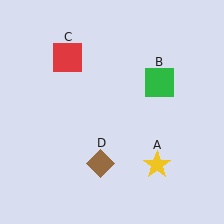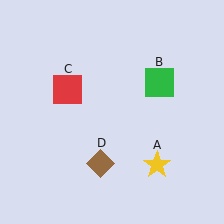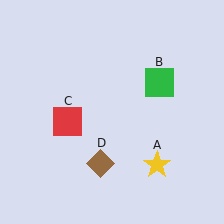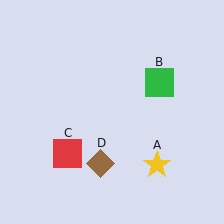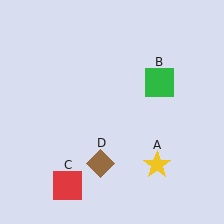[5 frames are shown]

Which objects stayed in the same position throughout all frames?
Yellow star (object A) and green square (object B) and brown diamond (object D) remained stationary.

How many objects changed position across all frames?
1 object changed position: red square (object C).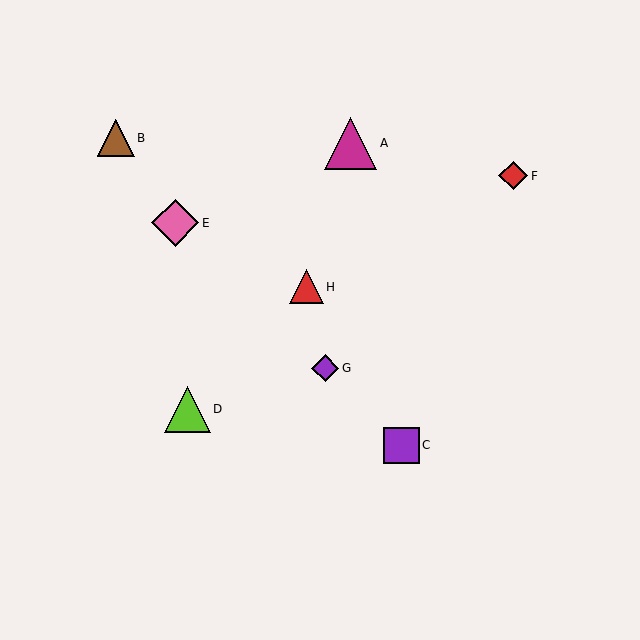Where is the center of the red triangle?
The center of the red triangle is at (306, 287).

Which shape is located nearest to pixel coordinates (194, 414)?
The lime triangle (labeled D) at (187, 409) is nearest to that location.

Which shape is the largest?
The magenta triangle (labeled A) is the largest.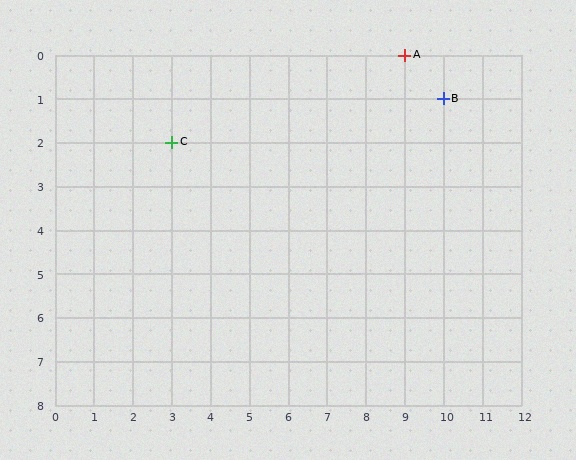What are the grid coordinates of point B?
Point B is at grid coordinates (10, 1).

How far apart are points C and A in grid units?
Points C and A are 6 columns and 2 rows apart (about 6.3 grid units diagonally).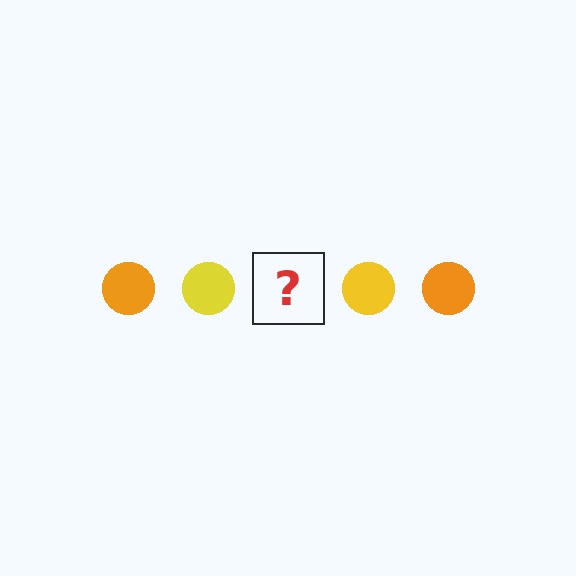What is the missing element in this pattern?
The missing element is an orange circle.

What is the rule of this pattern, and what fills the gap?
The rule is that the pattern cycles through orange, yellow circles. The gap should be filled with an orange circle.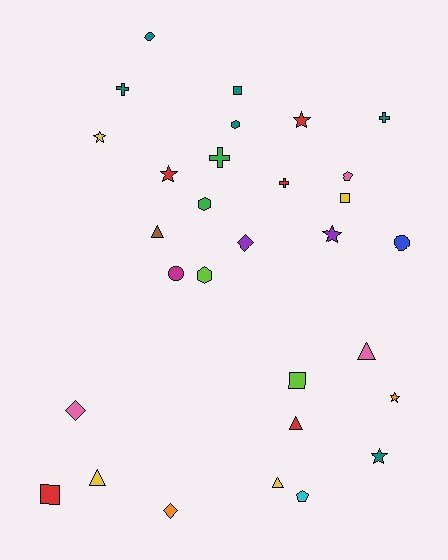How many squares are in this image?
There are 4 squares.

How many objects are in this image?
There are 30 objects.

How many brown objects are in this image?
There is 1 brown object.